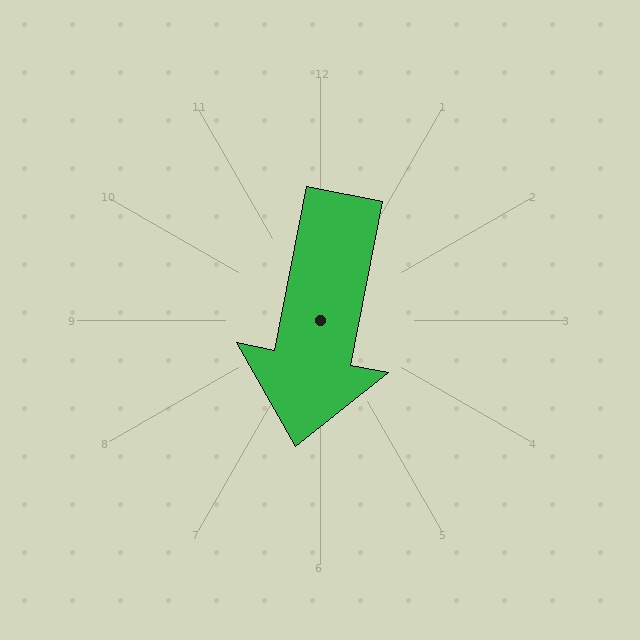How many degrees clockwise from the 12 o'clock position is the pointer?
Approximately 191 degrees.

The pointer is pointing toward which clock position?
Roughly 6 o'clock.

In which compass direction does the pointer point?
South.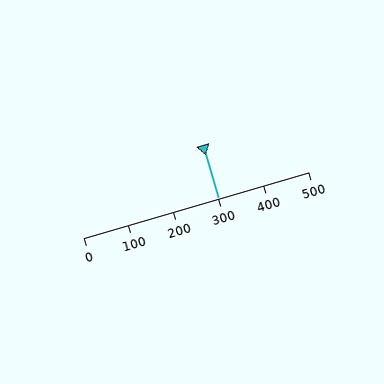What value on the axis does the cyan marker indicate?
The marker indicates approximately 300.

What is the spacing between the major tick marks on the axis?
The major ticks are spaced 100 apart.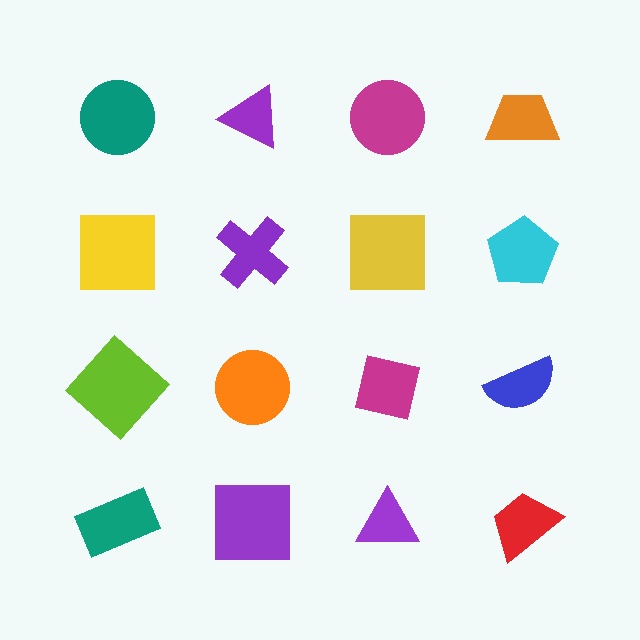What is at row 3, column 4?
A blue semicircle.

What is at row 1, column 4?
An orange trapezoid.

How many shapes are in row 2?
4 shapes.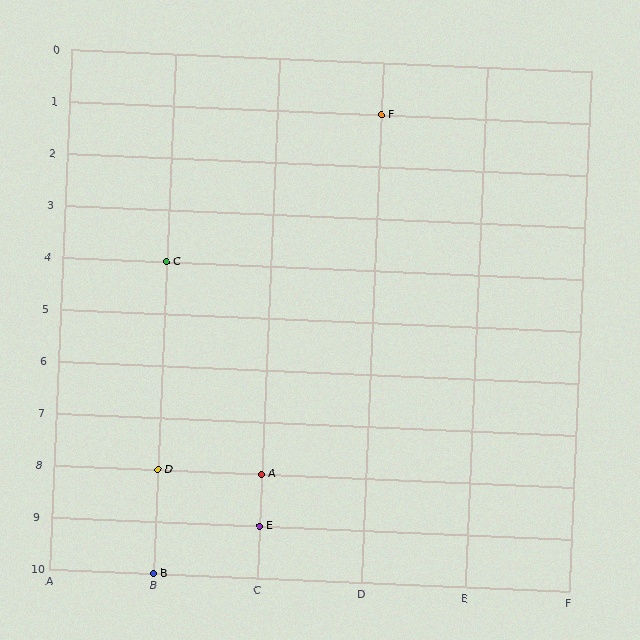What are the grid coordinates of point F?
Point F is at grid coordinates (D, 1).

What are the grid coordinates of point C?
Point C is at grid coordinates (B, 4).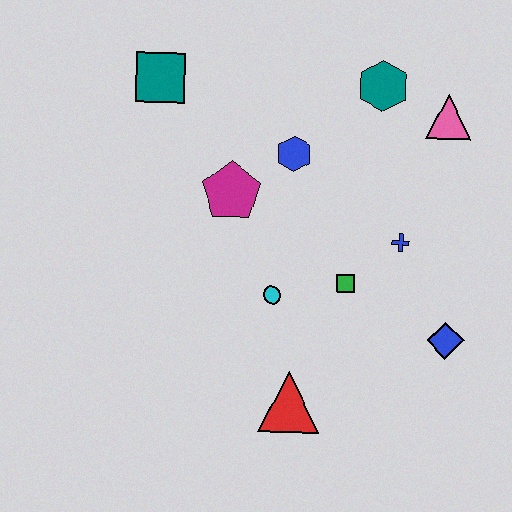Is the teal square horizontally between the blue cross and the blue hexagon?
No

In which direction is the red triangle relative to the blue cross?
The red triangle is below the blue cross.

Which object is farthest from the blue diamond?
The teal square is farthest from the blue diamond.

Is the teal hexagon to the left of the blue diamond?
Yes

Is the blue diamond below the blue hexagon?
Yes